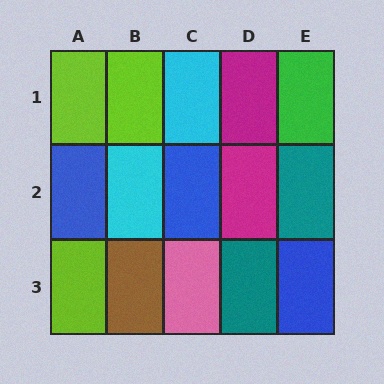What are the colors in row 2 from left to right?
Blue, cyan, blue, magenta, teal.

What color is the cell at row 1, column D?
Magenta.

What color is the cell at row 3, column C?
Pink.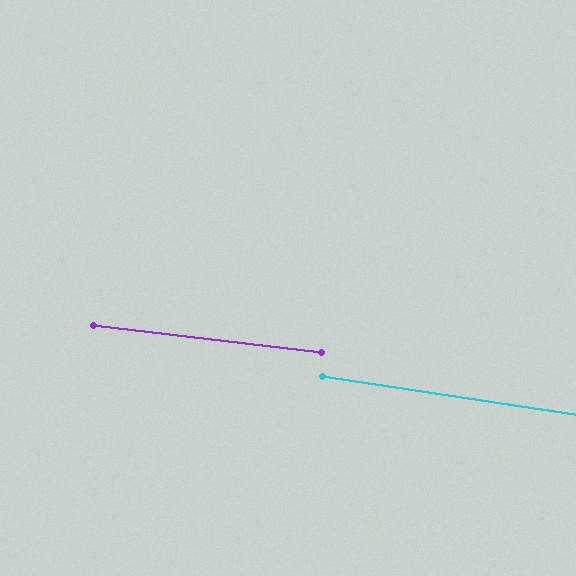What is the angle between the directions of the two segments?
Approximately 2 degrees.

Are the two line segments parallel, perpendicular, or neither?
Parallel — their directions differ by only 1.6°.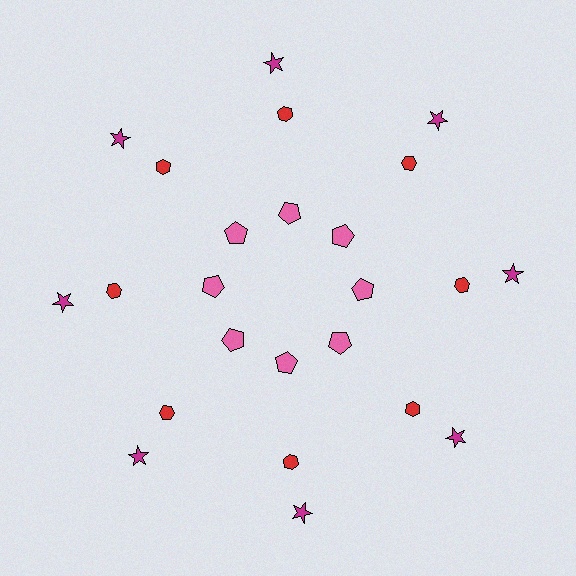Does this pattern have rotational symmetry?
Yes, this pattern has 8-fold rotational symmetry. It looks the same after rotating 45 degrees around the center.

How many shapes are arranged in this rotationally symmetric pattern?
There are 24 shapes, arranged in 8 groups of 3.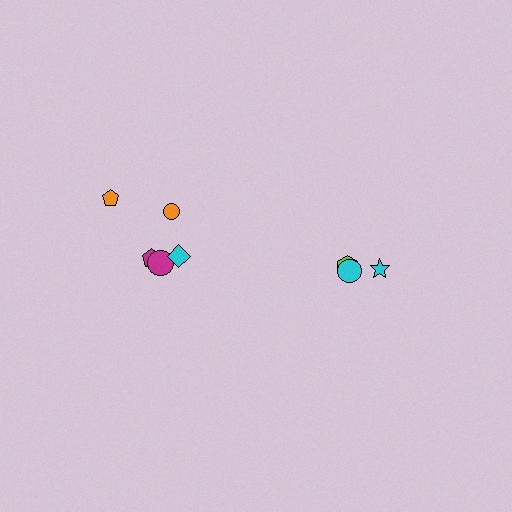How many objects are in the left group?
There are 5 objects.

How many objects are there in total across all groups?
There are 8 objects.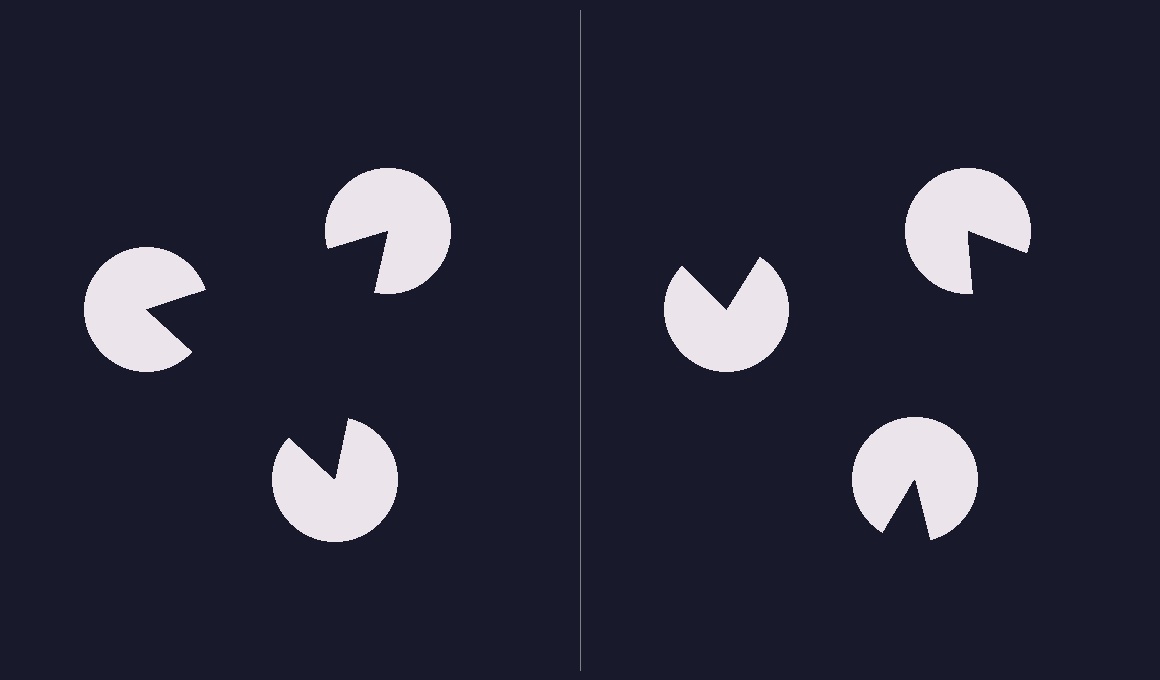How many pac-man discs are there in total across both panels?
6 — 3 on each side.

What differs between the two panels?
The pac-man discs are positioned identically on both sides; only the wedge orientations differ. On the left they align to a triangle; on the right they are misaligned.